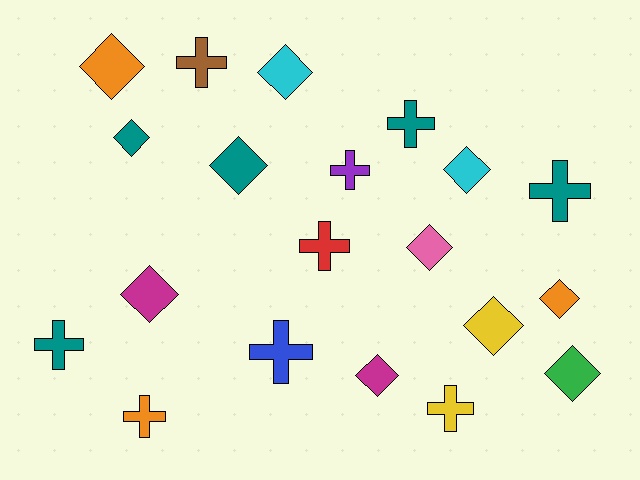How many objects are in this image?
There are 20 objects.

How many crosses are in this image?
There are 9 crosses.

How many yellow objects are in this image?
There are 2 yellow objects.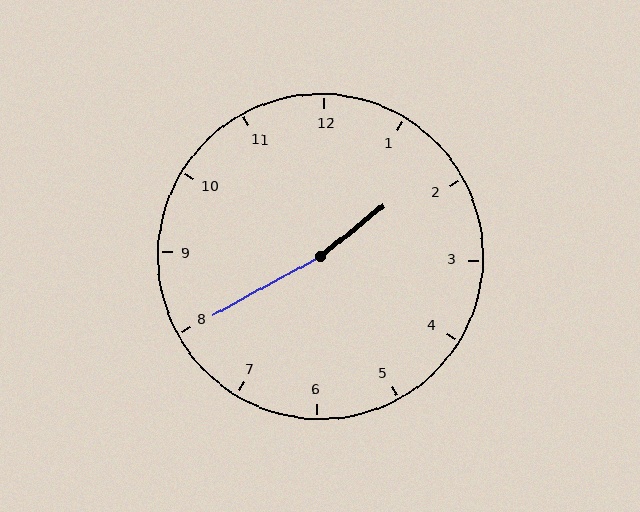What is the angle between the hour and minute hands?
Approximately 170 degrees.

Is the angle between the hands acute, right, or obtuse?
It is obtuse.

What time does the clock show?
1:40.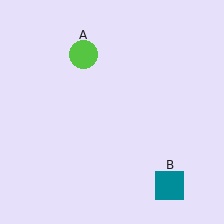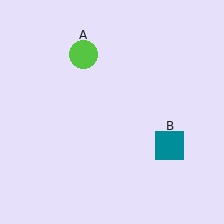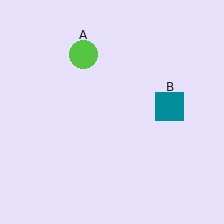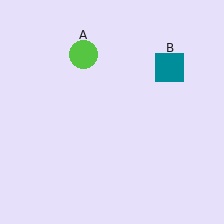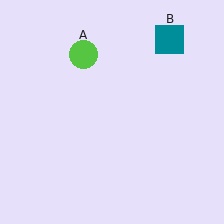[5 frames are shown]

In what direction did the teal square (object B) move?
The teal square (object B) moved up.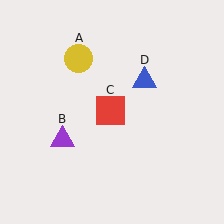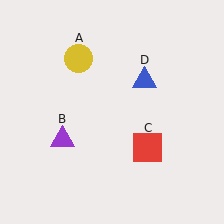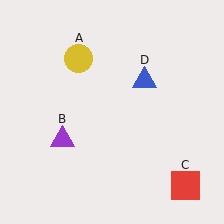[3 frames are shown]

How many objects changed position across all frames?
1 object changed position: red square (object C).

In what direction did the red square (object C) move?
The red square (object C) moved down and to the right.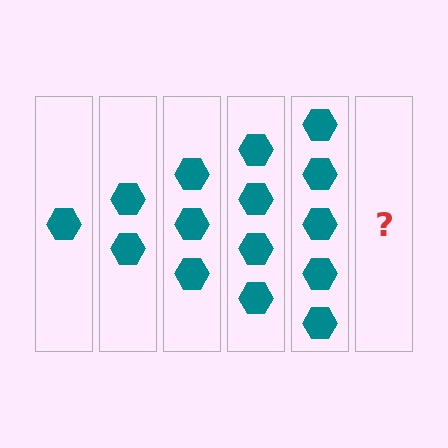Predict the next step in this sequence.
The next step is 6 hexagons.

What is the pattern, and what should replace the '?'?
The pattern is that each step adds one more hexagon. The '?' should be 6 hexagons.